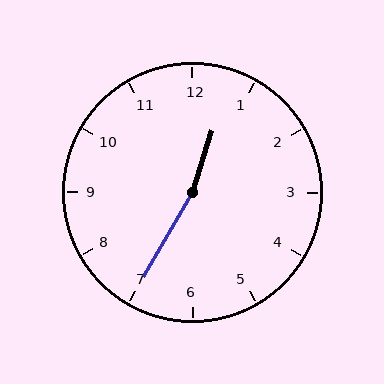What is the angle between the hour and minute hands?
Approximately 168 degrees.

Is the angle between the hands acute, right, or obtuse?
It is obtuse.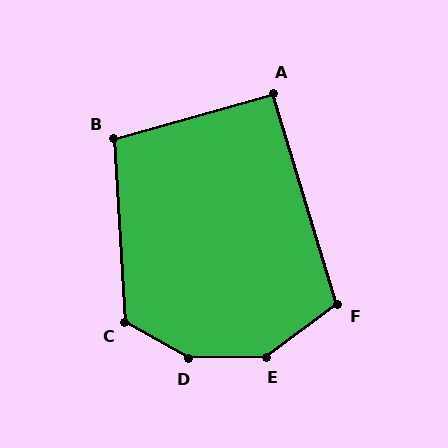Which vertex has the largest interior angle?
D, at approximately 149 degrees.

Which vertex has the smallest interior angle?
A, at approximately 91 degrees.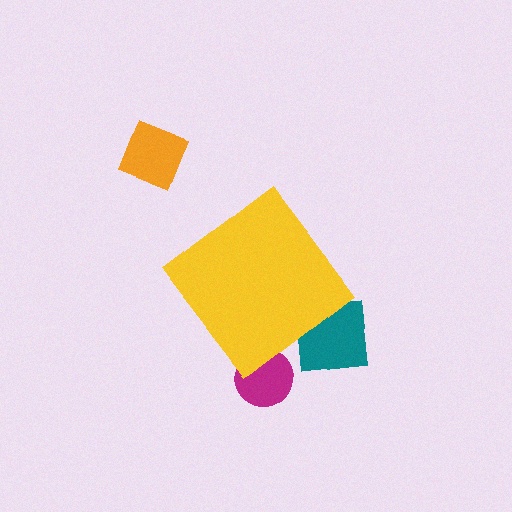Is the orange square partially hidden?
No, the orange square is fully visible.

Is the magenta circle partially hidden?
Yes, the magenta circle is partially hidden behind the yellow diamond.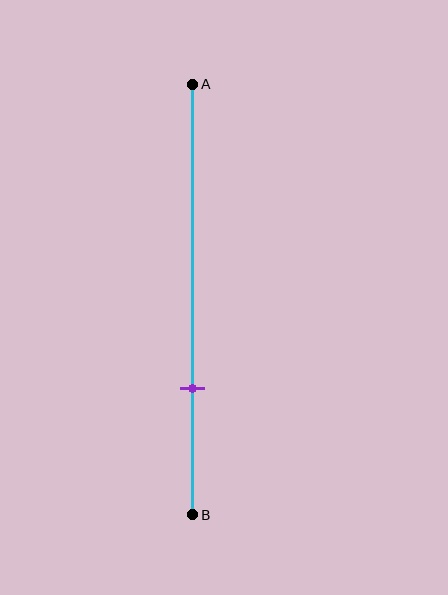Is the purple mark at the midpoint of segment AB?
No, the mark is at about 70% from A, not at the 50% midpoint.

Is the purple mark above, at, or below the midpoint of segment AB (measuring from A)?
The purple mark is below the midpoint of segment AB.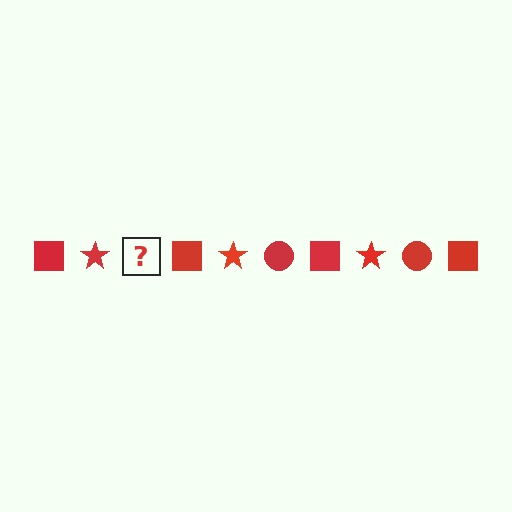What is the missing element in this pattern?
The missing element is a red circle.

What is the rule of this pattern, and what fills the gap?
The rule is that the pattern cycles through square, star, circle shapes in red. The gap should be filled with a red circle.